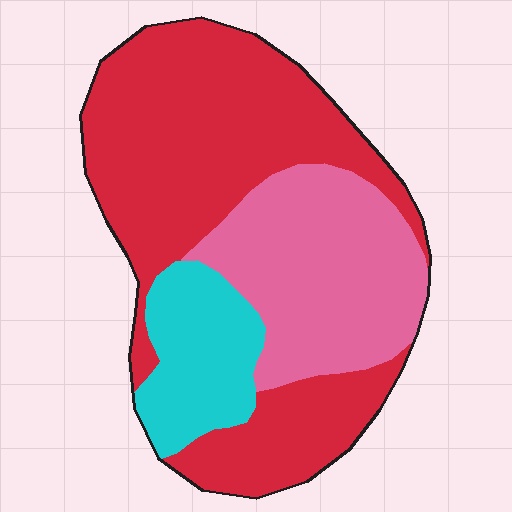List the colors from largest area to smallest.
From largest to smallest: red, pink, cyan.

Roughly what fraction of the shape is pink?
Pink covers 30% of the shape.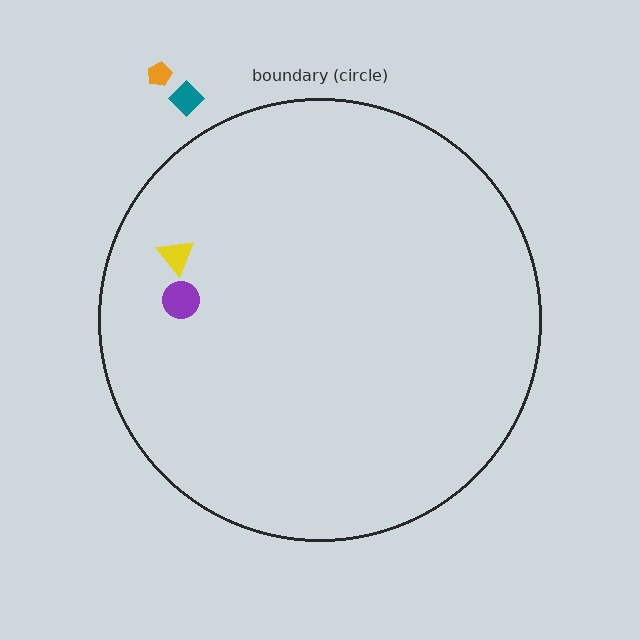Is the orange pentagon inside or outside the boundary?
Outside.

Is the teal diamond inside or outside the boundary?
Outside.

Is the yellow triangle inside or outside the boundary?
Inside.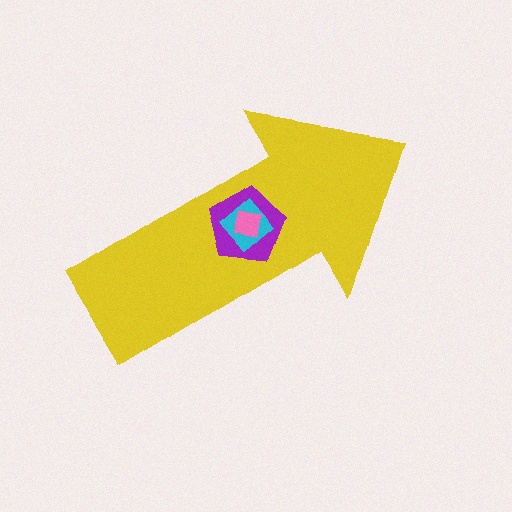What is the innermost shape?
The pink square.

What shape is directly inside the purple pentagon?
The cyan diamond.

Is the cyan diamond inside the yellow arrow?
Yes.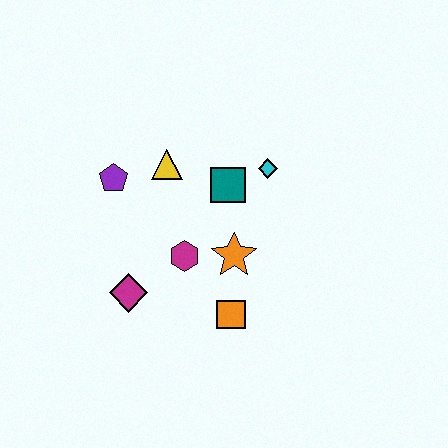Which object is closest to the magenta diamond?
The magenta hexagon is closest to the magenta diamond.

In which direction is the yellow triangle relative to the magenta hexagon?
The yellow triangle is above the magenta hexagon.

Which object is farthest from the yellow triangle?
The orange square is farthest from the yellow triangle.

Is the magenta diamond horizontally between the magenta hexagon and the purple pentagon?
Yes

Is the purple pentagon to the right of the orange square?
No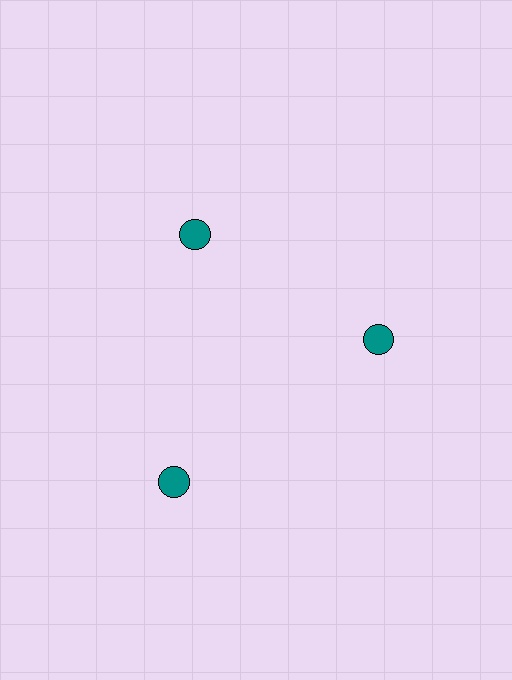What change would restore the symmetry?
The symmetry would be restored by moving it inward, back onto the ring so that all 3 circles sit at equal angles and equal distance from the center.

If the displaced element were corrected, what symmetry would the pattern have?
It would have 3-fold rotational symmetry — the pattern would map onto itself every 120 degrees.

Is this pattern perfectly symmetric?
No. The 3 teal circles are arranged in a ring, but one element near the 7 o'clock position is pushed outward from the center, breaking the 3-fold rotational symmetry.